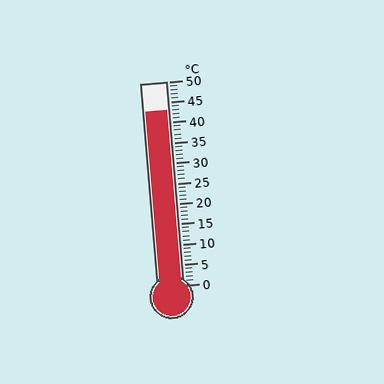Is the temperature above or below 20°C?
The temperature is above 20°C.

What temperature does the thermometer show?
The thermometer shows approximately 43°C.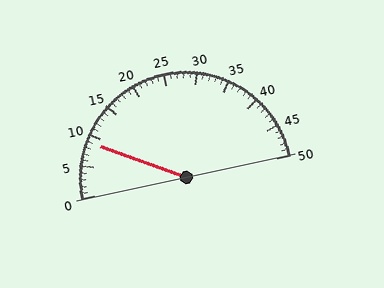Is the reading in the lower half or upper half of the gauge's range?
The reading is in the lower half of the range (0 to 50).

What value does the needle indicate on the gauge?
The needle indicates approximately 9.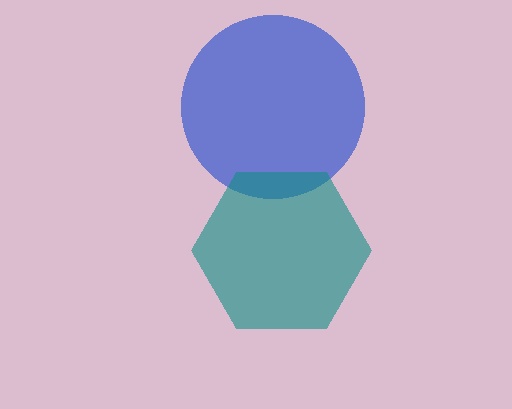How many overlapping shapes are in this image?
There are 2 overlapping shapes in the image.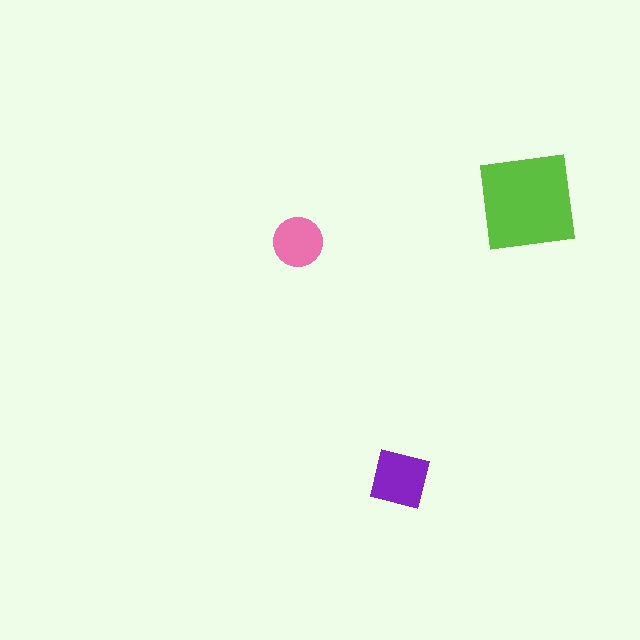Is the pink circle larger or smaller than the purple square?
Smaller.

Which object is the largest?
The lime square.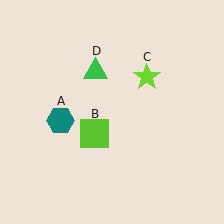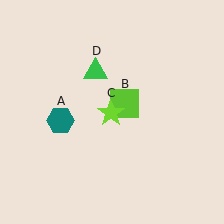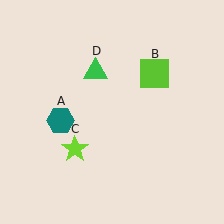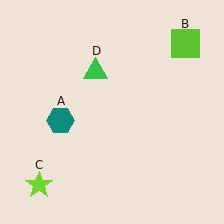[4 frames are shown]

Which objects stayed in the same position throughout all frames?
Teal hexagon (object A) and green triangle (object D) remained stationary.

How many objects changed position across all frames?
2 objects changed position: lime square (object B), lime star (object C).